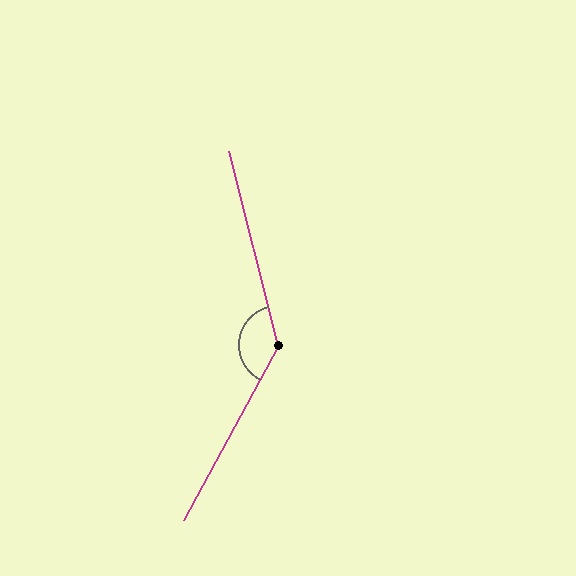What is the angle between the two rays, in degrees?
Approximately 138 degrees.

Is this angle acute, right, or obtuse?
It is obtuse.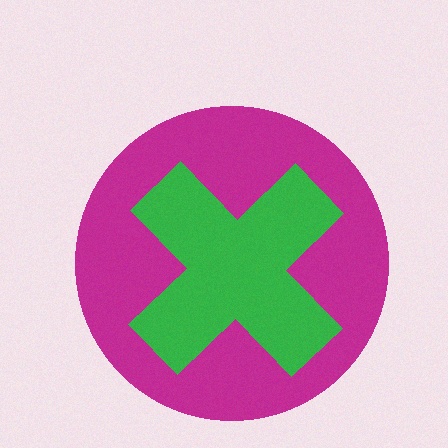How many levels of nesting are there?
2.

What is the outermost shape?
The magenta circle.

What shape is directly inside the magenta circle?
The green cross.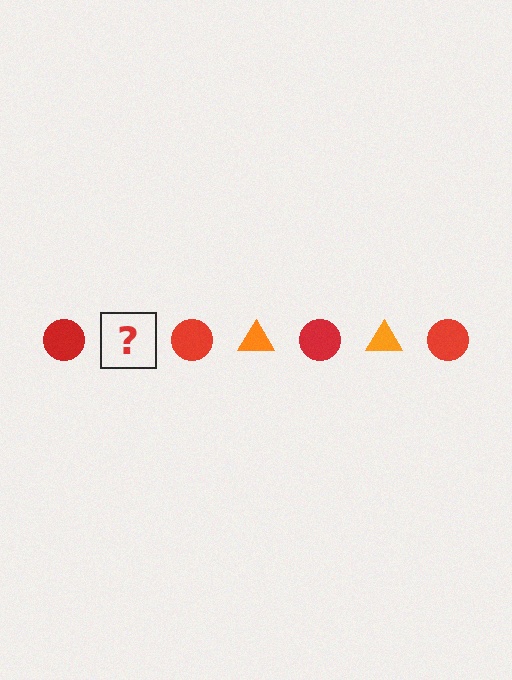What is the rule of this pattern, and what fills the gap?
The rule is that the pattern alternates between red circle and orange triangle. The gap should be filled with an orange triangle.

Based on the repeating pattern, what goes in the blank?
The blank should be an orange triangle.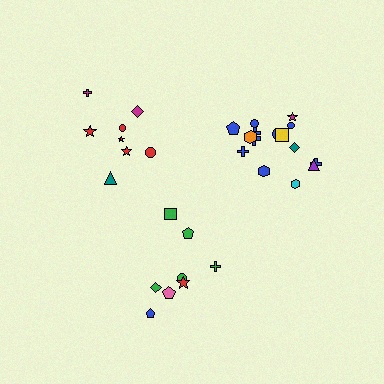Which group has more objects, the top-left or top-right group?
The top-right group.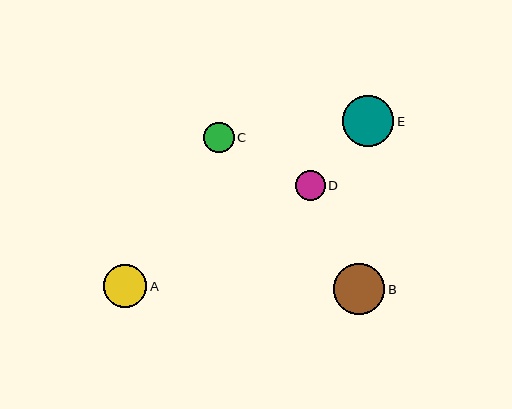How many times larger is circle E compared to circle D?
Circle E is approximately 1.7 times the size of circle D.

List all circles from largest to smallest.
From largest to smallest: B, E, A, C, D.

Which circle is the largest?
Circle B is the largest with a size of approximately 51 pixels.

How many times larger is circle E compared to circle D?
Circle E is approximately 1.7 times the size of circle D.